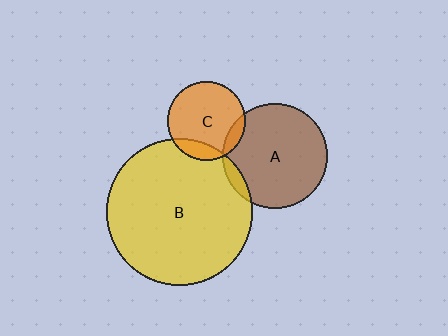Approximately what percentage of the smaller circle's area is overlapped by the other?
Approximately 10%.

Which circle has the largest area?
Circle B (yellow).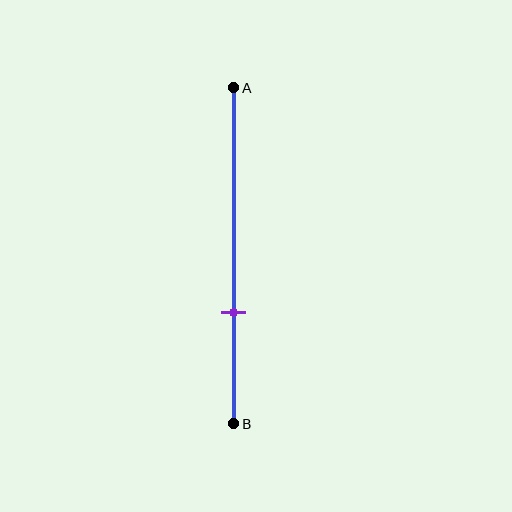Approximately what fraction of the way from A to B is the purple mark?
The purple mark is approximately 65% of the way from A to B.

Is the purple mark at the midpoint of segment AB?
No, the mark is at about 65% from A, not at the 50% midpoint.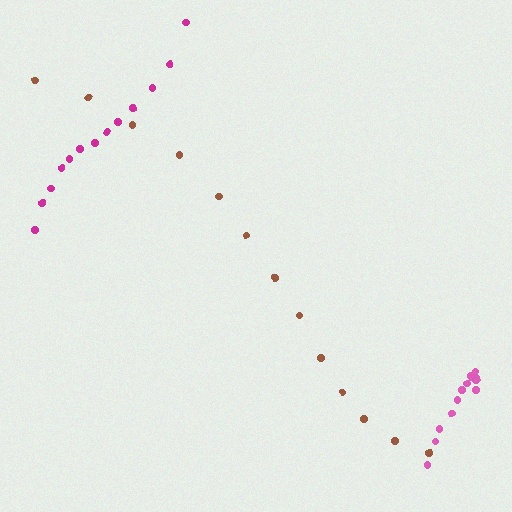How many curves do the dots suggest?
There are 3 distinct paths.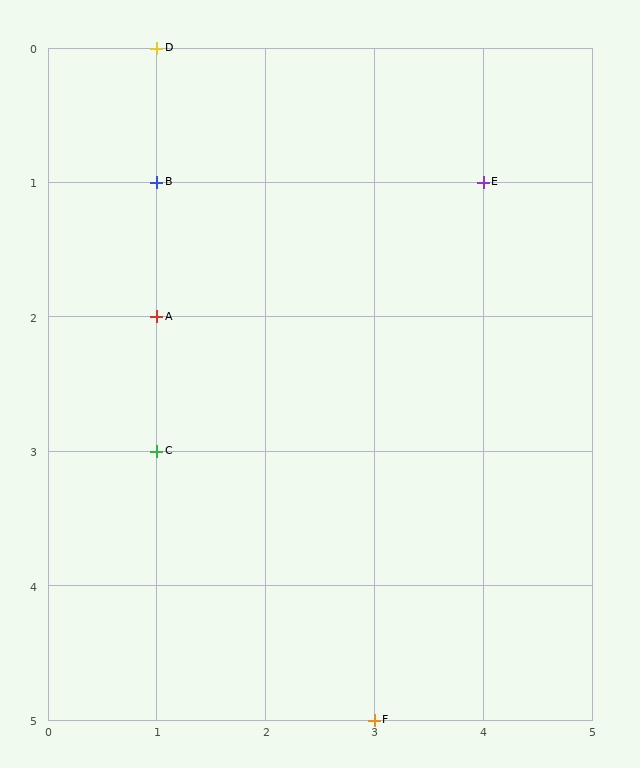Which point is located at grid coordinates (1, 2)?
Point A is at (1, 2).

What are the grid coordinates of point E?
Point E is at grid coordinates (4, 1).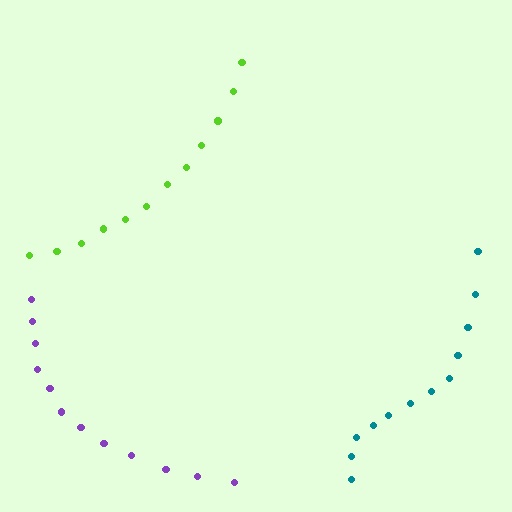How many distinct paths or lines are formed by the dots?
There are 3 distinct paths.